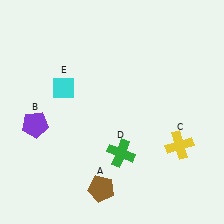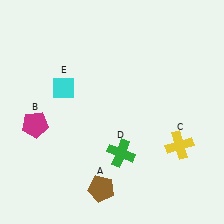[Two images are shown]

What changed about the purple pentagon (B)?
In Image 1, B is purple. In Image 2, it changed to magenta.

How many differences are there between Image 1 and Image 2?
There is 1 difference between the two images.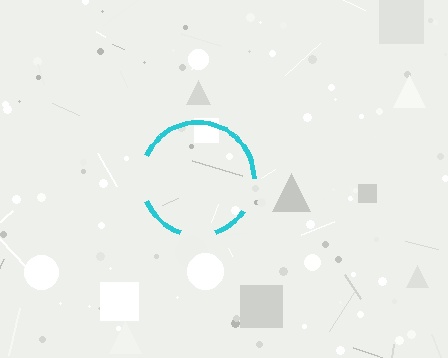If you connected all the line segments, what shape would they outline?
They would outline a circle.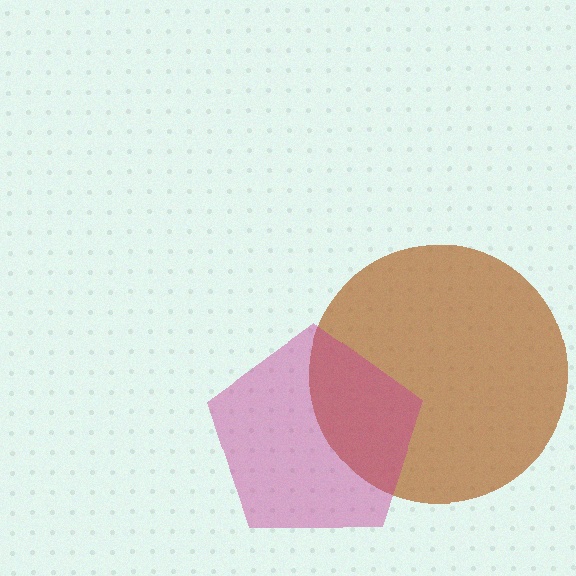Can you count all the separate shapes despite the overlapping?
Yes, there are 2 separate shapes.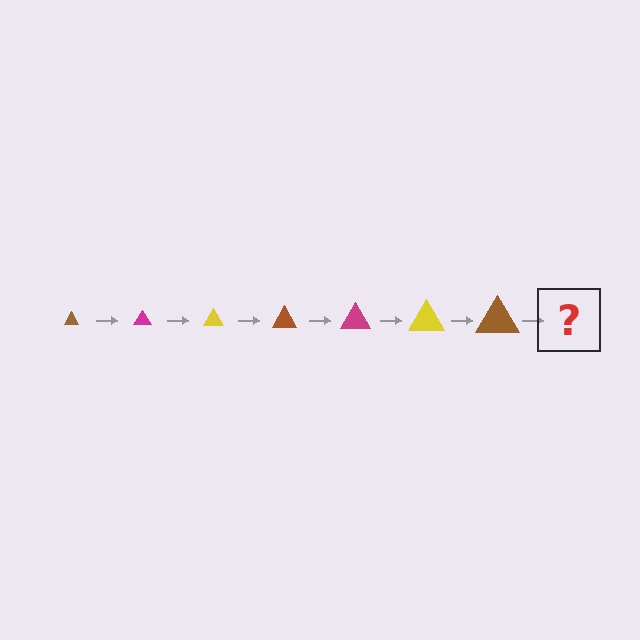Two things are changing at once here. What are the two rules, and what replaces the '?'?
The two rules are that the triangle grows larger each step and the color cycles through brown, magenta, and yellow. The '?' should be a magenta triangle, larger than the previous one.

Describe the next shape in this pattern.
It should be a magenta triangle, larger than the previous one.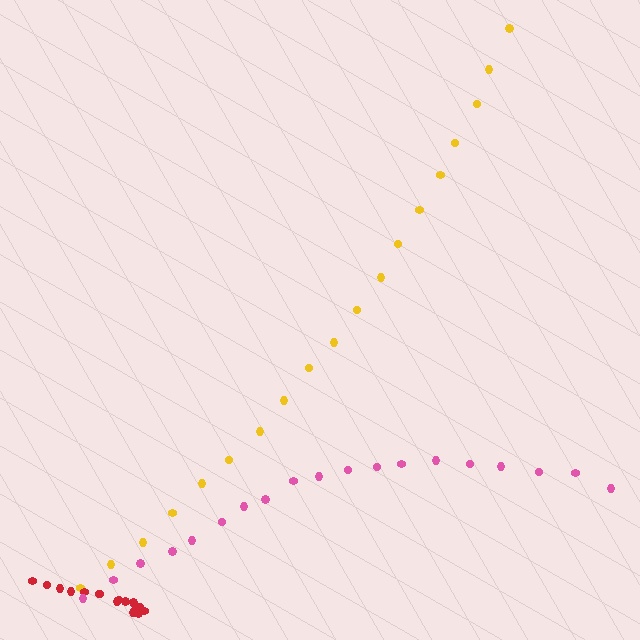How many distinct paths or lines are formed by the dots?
There are 3 distinct paths.